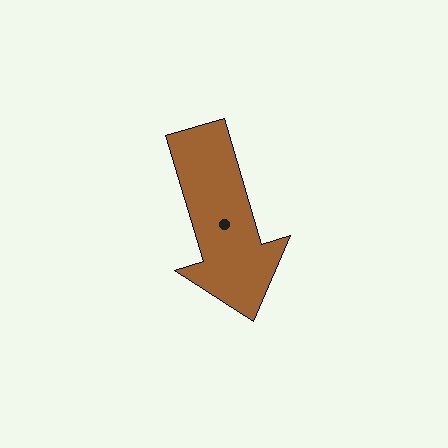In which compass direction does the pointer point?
South.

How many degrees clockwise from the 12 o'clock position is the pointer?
Approximately 163 degrees.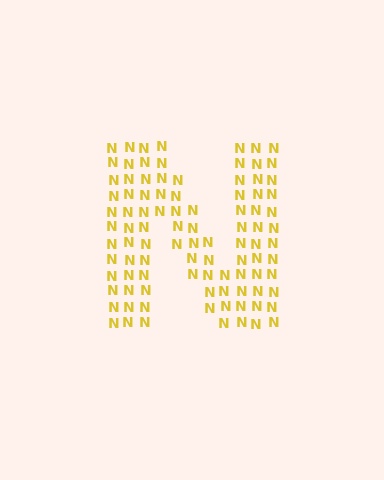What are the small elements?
The small elements are letter N's.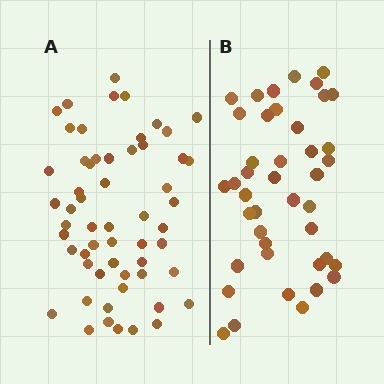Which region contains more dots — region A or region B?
Region A (the left region) has more dots.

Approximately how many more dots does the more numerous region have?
Region A has approximately 15 more dots than region B.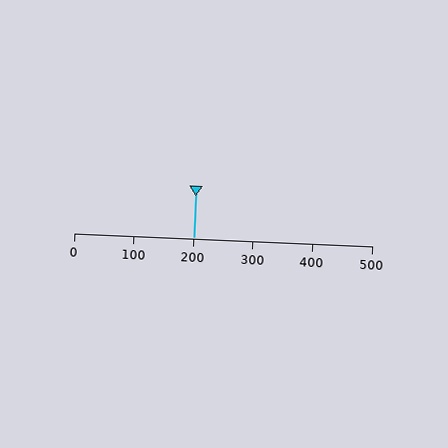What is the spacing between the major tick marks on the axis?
The major ticks are spaced 100 apart.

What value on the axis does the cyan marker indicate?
The marker indicates approximately 200.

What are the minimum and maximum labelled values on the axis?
The axis runs from 0 to 500.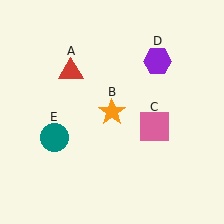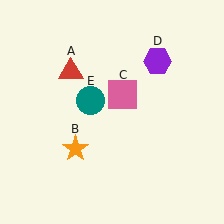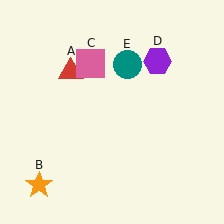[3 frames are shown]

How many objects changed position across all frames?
3 objects changed position: orange star (object B), pink square (object C), teal circle (object E).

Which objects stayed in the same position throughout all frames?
Red triangle (object A) and purple hexagon (object D) remained stationary.